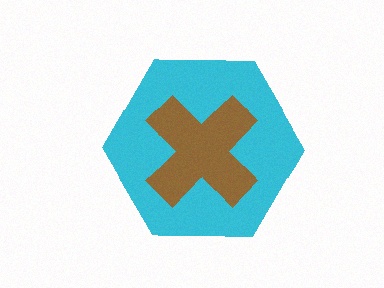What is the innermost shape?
The brown cross.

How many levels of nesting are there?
2.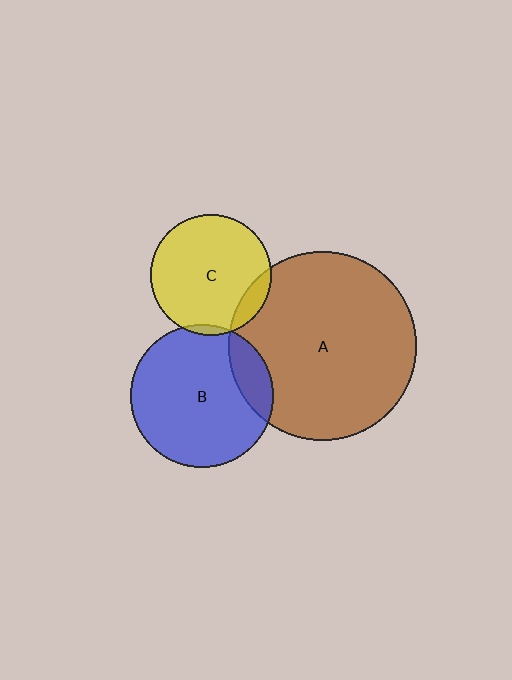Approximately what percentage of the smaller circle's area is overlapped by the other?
Approximately 5%.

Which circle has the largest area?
Circle A (brown).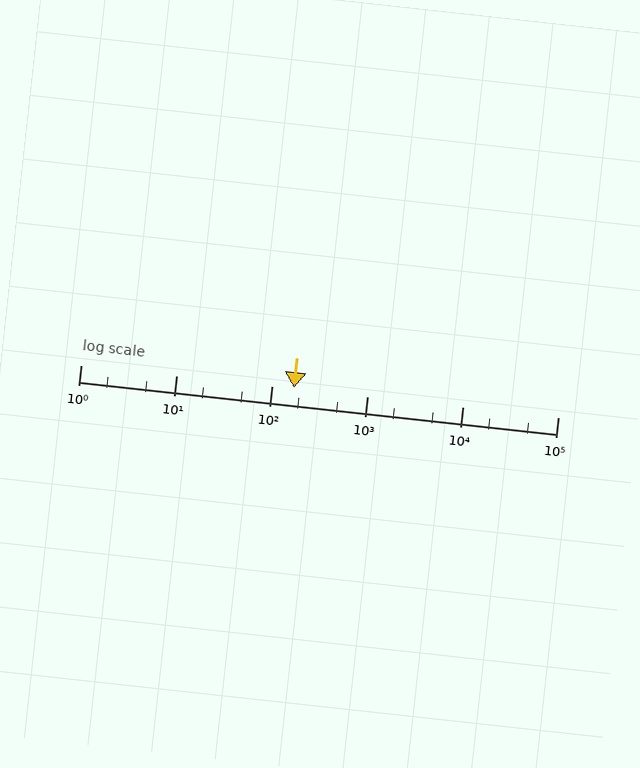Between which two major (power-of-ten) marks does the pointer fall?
The pointer is between 100 and 1000.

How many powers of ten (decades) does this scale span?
The scale spans 5 decades, from 1 to 100000.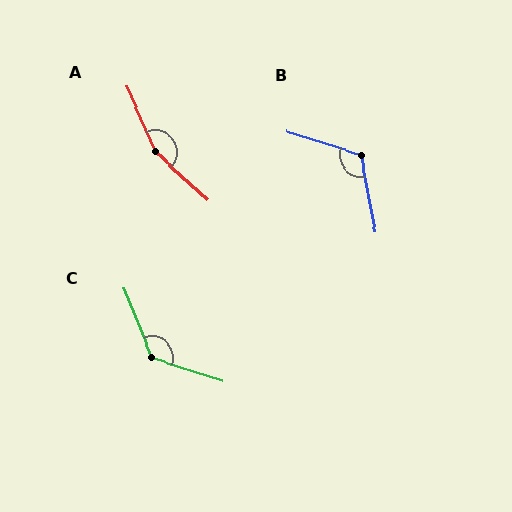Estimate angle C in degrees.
Approximately 130 degrees.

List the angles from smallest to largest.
B (118°), C (130°), A (156°).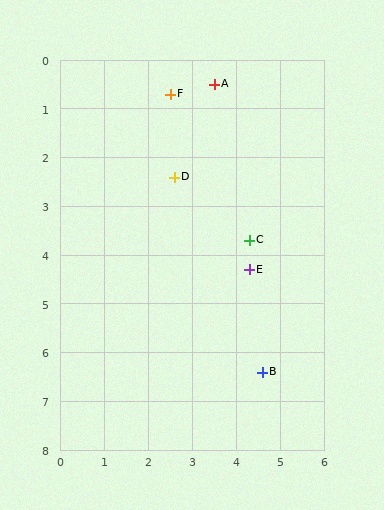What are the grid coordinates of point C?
Point C is at approximately (4.3, 3.7).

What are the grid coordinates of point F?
Point F is at approximately (2.5, 0.7).